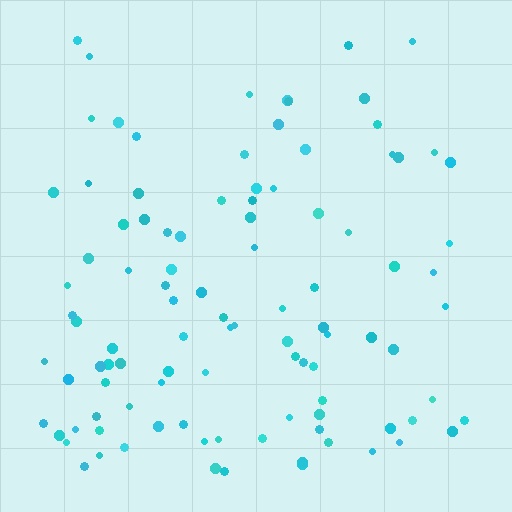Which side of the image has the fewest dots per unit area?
The top.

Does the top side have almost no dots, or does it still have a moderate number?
Still a moderate number, just noticeably fewer than the bottom.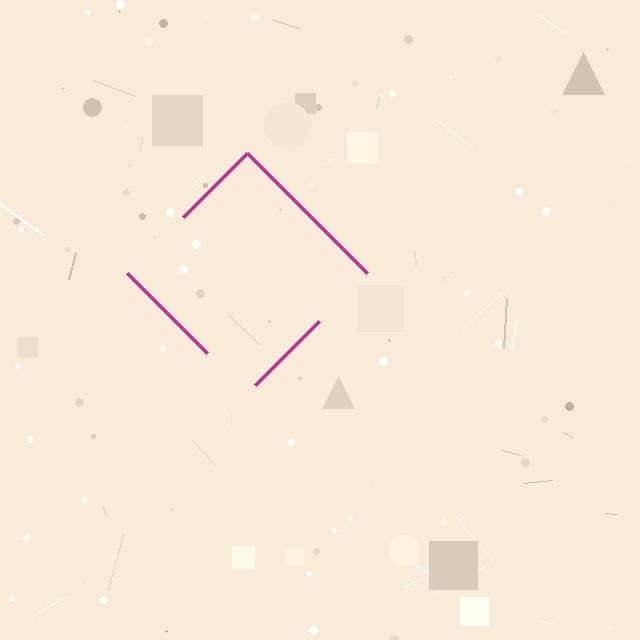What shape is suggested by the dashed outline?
The dashed outline suggests a diamond.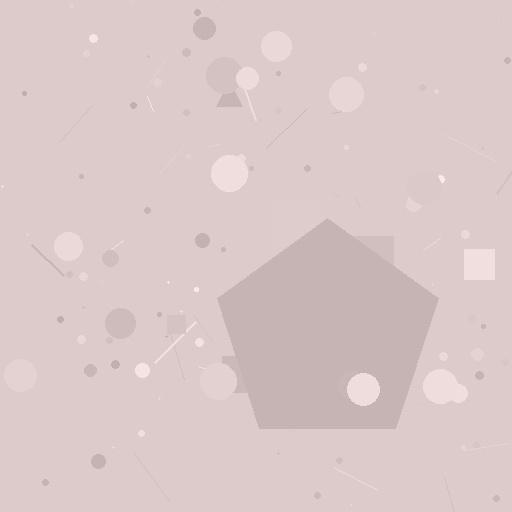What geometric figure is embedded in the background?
A pentagon is embedded in the background.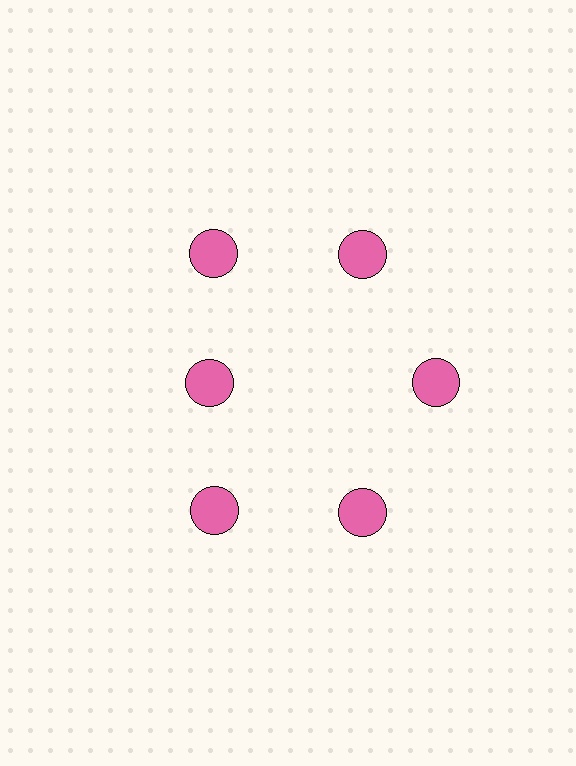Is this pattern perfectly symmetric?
No. The 6 pink circles are arranged in a ring, but one element near the 9 o'clock position is pulled inward toward the center, breaking the 6-fold rotational symmetry.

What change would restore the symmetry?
The symmetry would be restored by moving it outward, back onto the ring so that all 6 circles sit at equal angles and equal distance from the center.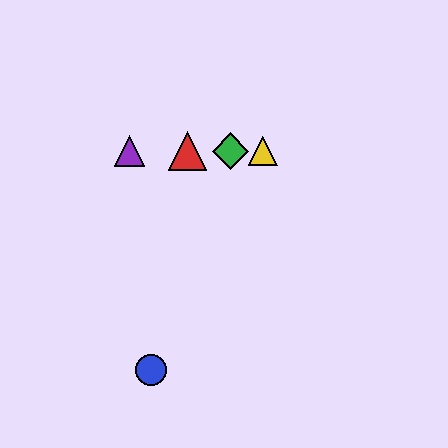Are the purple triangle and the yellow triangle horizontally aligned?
Yes, both are at y≈151.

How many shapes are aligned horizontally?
4 shapes (the red triangle, the green diamond, the yellow triangle, the purple triangle) are aligned horizontally.